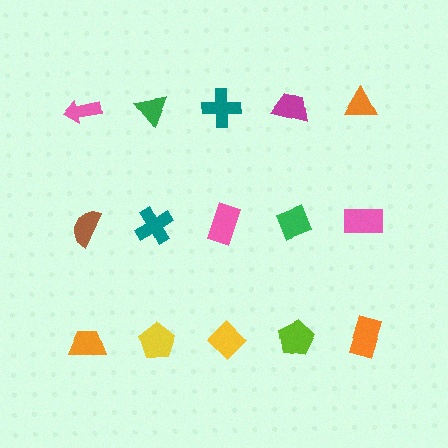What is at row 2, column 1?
A brown semicircle.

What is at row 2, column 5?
A pink rectangle.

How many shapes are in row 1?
5 shapes.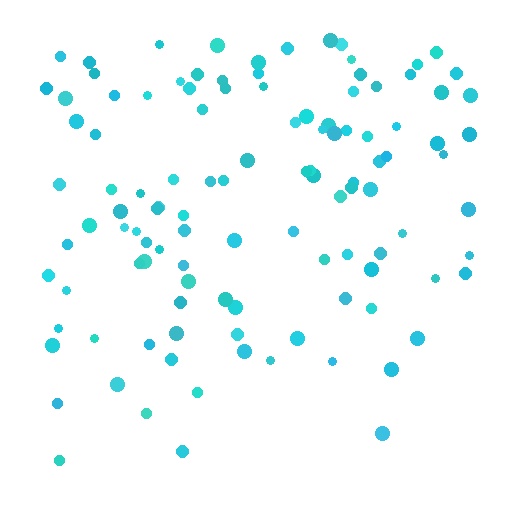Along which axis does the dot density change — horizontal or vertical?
Vertical.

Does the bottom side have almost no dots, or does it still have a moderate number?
Still a moderate number, just noticeably fewer than the top.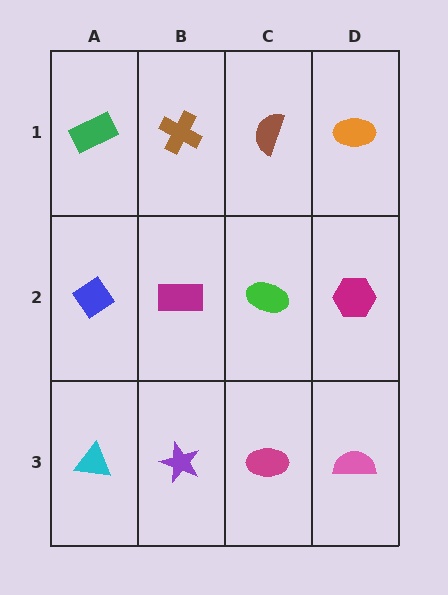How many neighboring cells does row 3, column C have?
3.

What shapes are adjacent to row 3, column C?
A green ellipse (row 2, column C), a purple star (row 3, column B), a pink semicircle (row 3, column D).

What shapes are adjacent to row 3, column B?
A magenta rectangle (row 2, column B), a cyan triangle (row 3, column A), a magenta ellipse (row 3, column C).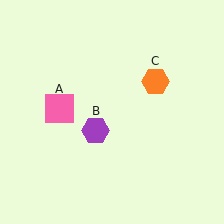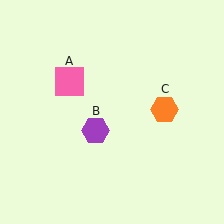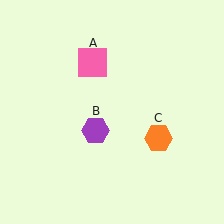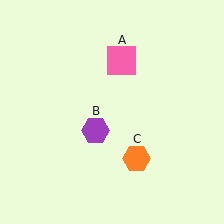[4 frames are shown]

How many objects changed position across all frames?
2 objects changed position: pink square (object A), orange hexagon (object C).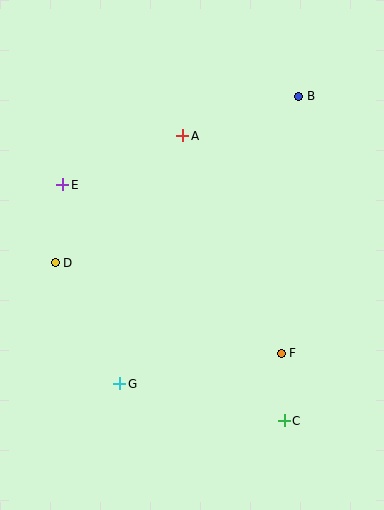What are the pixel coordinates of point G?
Point G is at (120, 384).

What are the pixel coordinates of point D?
Point D is at (55, 263).